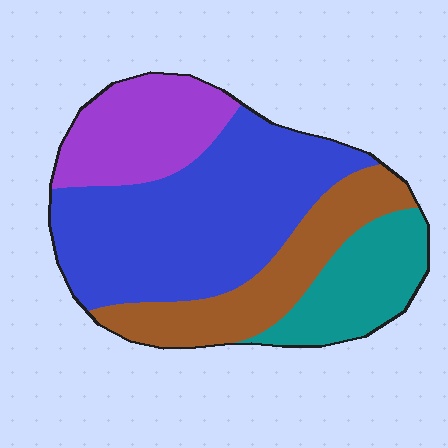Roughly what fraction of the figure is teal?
Teal takes up about one sixth (1/6) of the figure.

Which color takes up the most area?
Blue, at roughly 45%.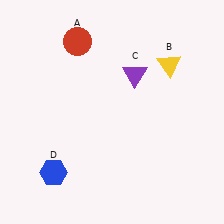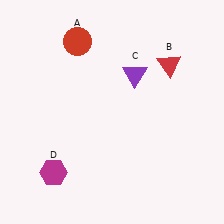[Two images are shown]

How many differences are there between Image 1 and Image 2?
There are 2 differences between the two images.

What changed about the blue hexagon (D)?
In Image 1, D is blue. In Image 2, it changed to magenta.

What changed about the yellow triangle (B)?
In Image 1, B is yellow. In Image 2, it changed to red.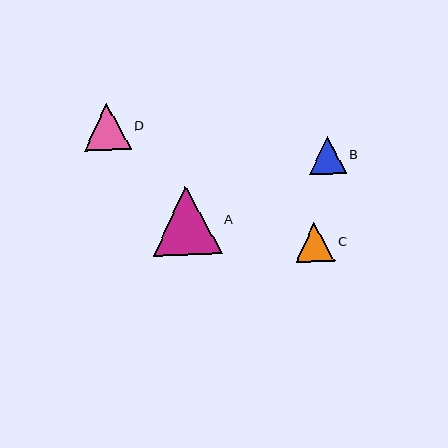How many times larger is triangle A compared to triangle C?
Triangle A is approximately 1.8 times the size of triangle C.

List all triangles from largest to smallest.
From largest to smallest: A, D, C, B.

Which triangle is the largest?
Triangle A is the largest with a size of approximately 69 pixels.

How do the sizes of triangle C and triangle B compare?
Triangle C and triangle B are approximately the same size.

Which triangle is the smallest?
Triangle B is the smallest with a size of approximately 37 pixels.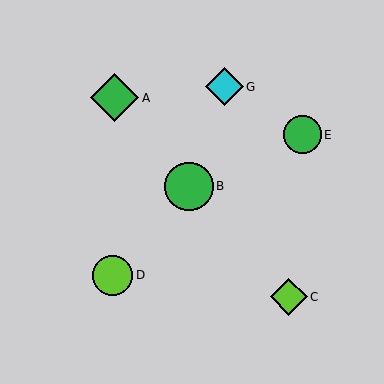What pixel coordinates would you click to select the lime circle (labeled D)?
Click at (112, 275) to select the lime circle D.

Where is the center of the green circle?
The center of the green circle is at (189, 186).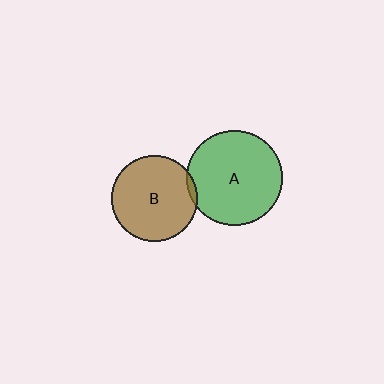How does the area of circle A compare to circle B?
Approximately 1.2 times.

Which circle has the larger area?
Circle A (green).